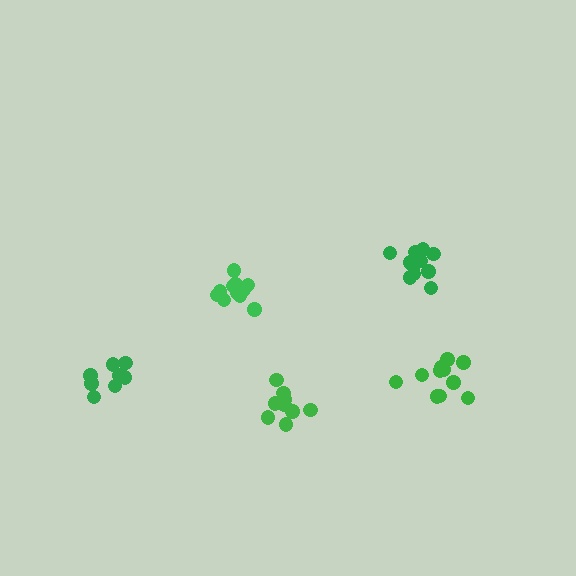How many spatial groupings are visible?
There are 5 spatial groupings.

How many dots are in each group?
Group 1: 8 dots, Group 2: 12 dots, Group 3: 12 dots, Group 4: 9 dots, Group 5: 11 dots (52 total).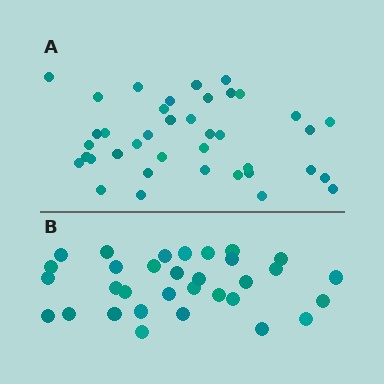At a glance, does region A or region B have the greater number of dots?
Region A (the top region) has more dots.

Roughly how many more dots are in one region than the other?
Region A has roughly 8 or so more dots than region B.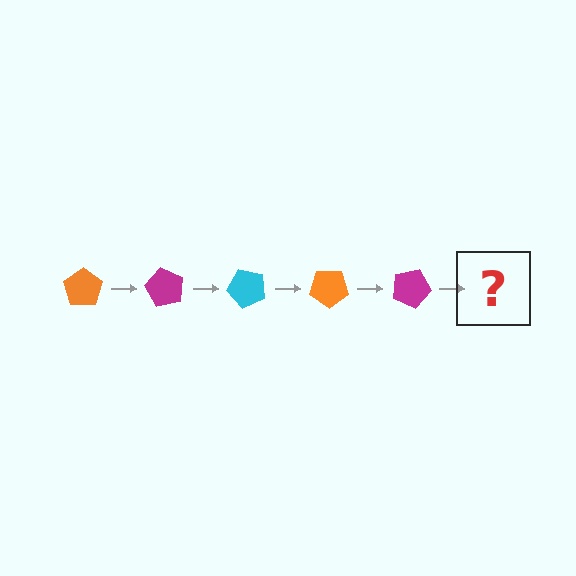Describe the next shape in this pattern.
It should be a cyan pentagon, rotated 300 degrees from the start.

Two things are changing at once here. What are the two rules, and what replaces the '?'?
The two rules are that it rotates 60 degrees each step and the color cycles through orange, magenta, and cyan. The '?' should be a cyan pentagon, rotated 300 degrees from the start.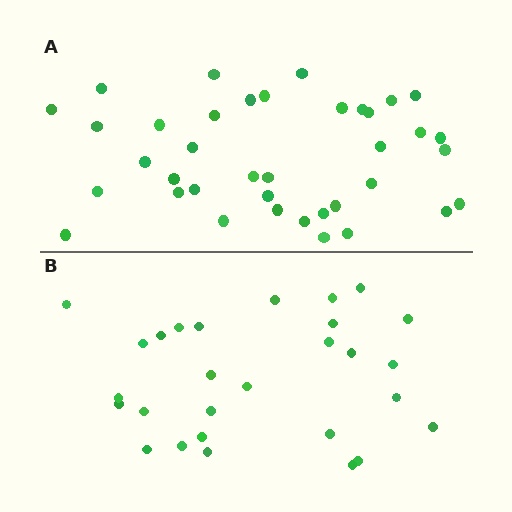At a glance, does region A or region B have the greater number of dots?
Region A (the top region) has more dots.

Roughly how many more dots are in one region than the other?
Region A has roughly 10 or so more dots than region B.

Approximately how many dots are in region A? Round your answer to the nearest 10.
About 40 dots. (The exact count is 38, which rounds to 40.)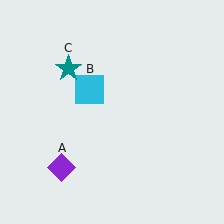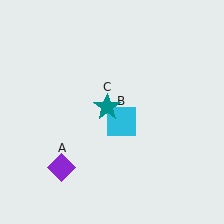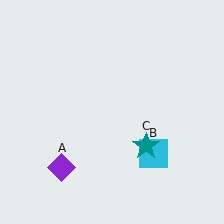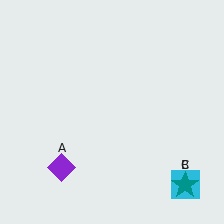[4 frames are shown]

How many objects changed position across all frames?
2 objects changed position: cyan square (object B), teal star (object C).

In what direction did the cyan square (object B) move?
The cyan square (object B) moved down and to the right.